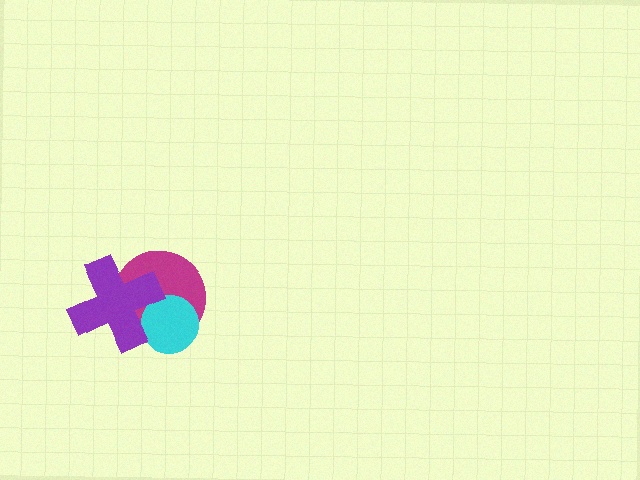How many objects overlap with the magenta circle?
2 objects overlap with the magenta circle.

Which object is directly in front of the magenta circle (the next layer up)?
The cyan circle is directly in front of the magenta circle.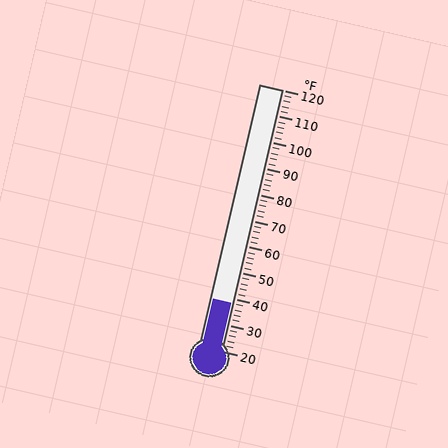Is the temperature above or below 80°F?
The temperature is below 80°F.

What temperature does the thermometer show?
The thermometer shows approximately 38°F.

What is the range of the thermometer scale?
The thermometer scale ranges from 20°F to 120°F.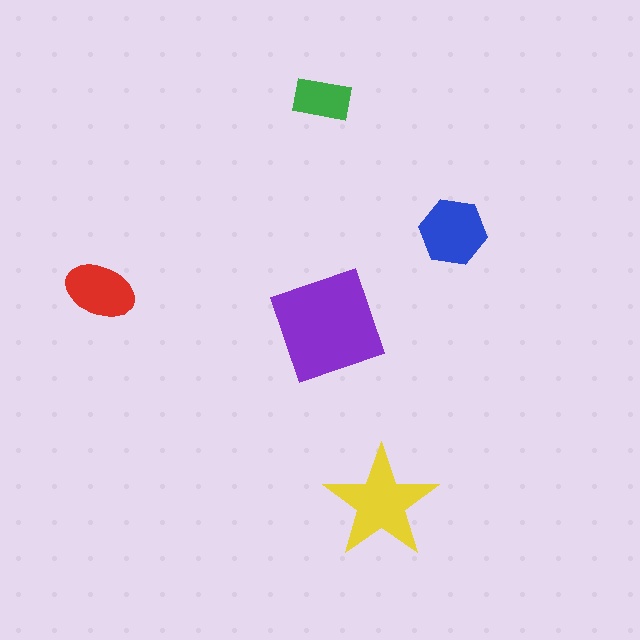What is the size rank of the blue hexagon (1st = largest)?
3rd.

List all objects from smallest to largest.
The green rectangle, the red ellipse, the blue hexagon, the yellow star, the purple diamond.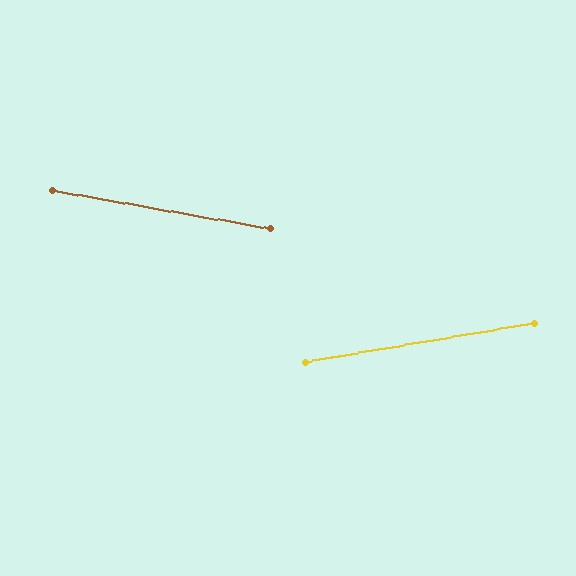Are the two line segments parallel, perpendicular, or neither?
Neither parallel nor perpendicular — they differ by about 20°.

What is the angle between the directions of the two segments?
Approximately 20 degrees.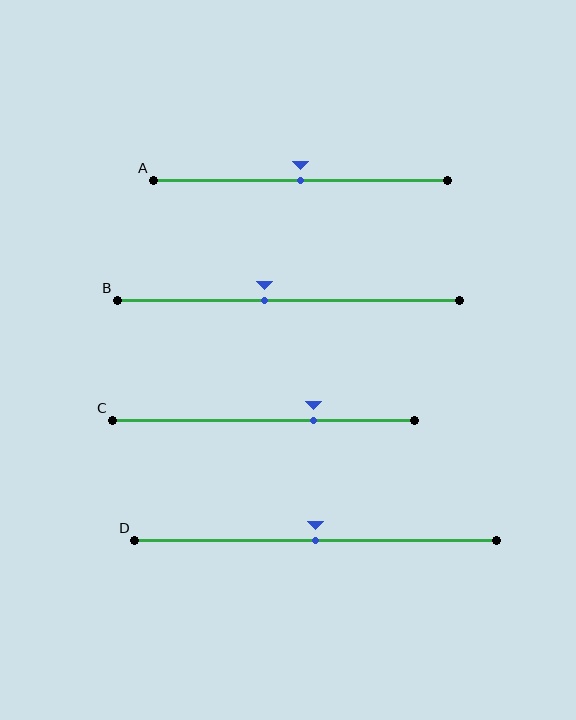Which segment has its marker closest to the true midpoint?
Segment A has its marker closest to the true midpoint.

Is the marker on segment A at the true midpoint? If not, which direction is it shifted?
Yes, the marker on segment A is at the true midpoint.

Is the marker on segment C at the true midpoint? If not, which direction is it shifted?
No, the marker on segment C is shifted to the right by about 16% of the segment length.